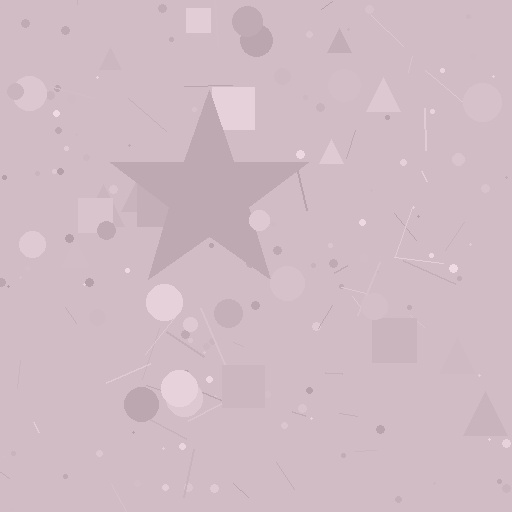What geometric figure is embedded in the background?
A star is embedded in the background.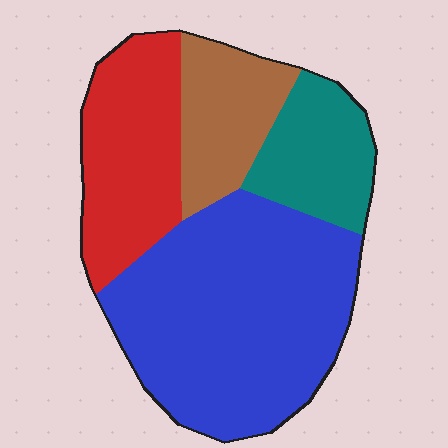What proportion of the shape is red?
Red takes up about one quarter (1/4) of the shape.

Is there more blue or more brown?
Blue.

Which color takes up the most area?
Blue, at roughly 50%.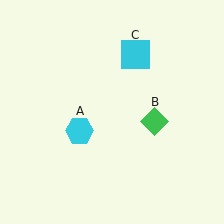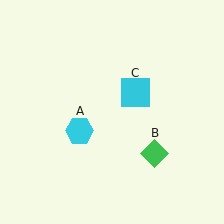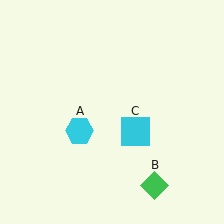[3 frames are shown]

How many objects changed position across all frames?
2 objects changed position: green diamond (object B), cyan square (object C).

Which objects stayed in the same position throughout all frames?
Cyan hexagon (object A) remained stationary.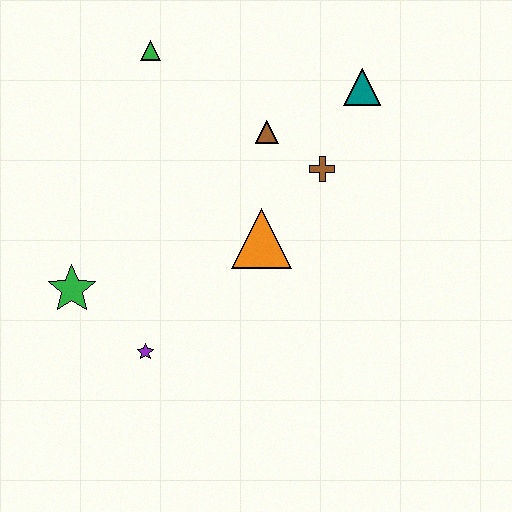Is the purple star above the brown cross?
No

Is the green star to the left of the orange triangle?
Yes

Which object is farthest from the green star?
The teal triangle is farthest from the green star.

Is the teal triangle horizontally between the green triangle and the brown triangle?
No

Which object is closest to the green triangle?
The brown triangle is closest to the green triangle.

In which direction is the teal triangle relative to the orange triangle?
The teal triangle is above the orange triangle.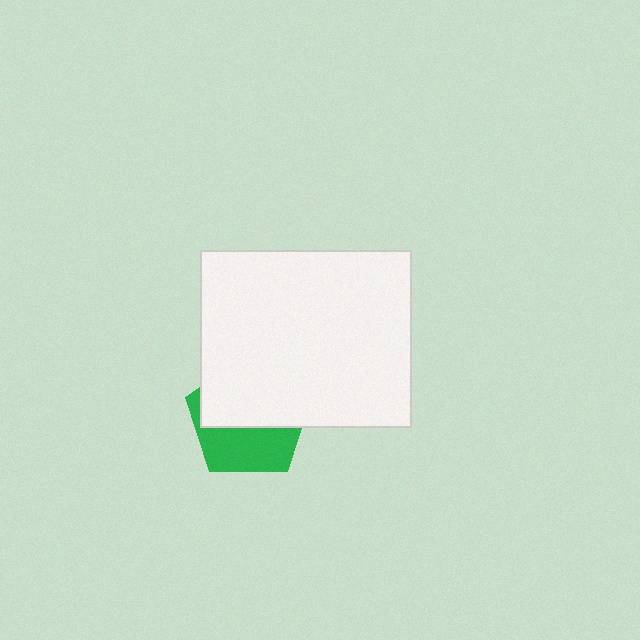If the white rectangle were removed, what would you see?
You would see the complete green pentagon.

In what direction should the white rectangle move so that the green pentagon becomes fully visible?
The white rectangle should move up. That is the shortest direction to clear the overlap and leave the green pentagon fully visible.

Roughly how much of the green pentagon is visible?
A small part of it is visible (roughly 43%).